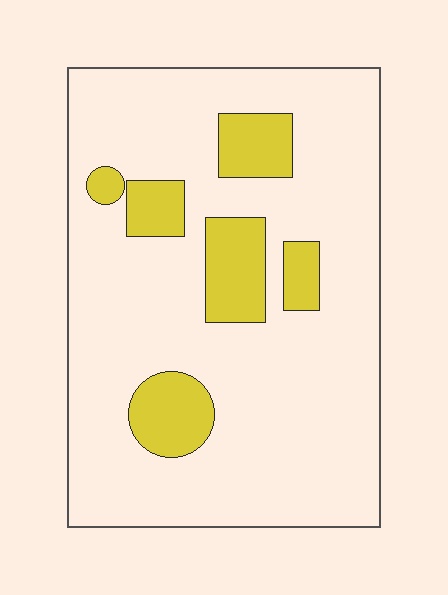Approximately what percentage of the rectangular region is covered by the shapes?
Approximately 15%.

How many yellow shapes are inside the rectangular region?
6.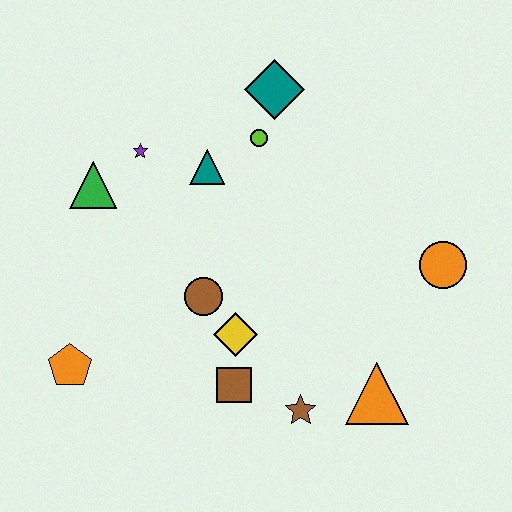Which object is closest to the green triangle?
The purple star is closest to the green triangle.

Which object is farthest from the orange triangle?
The green triangle is farthest from the orange triangle.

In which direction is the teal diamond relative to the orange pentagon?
The teal diamond is above the orange pentagon.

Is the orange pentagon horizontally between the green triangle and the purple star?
No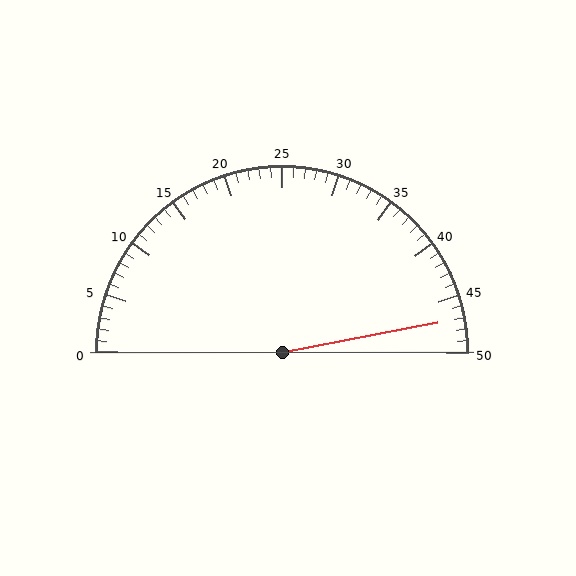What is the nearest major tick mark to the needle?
The nearest major tick mark is 45.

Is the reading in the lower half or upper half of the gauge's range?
The reading is in the upper half of the range (0 to 50).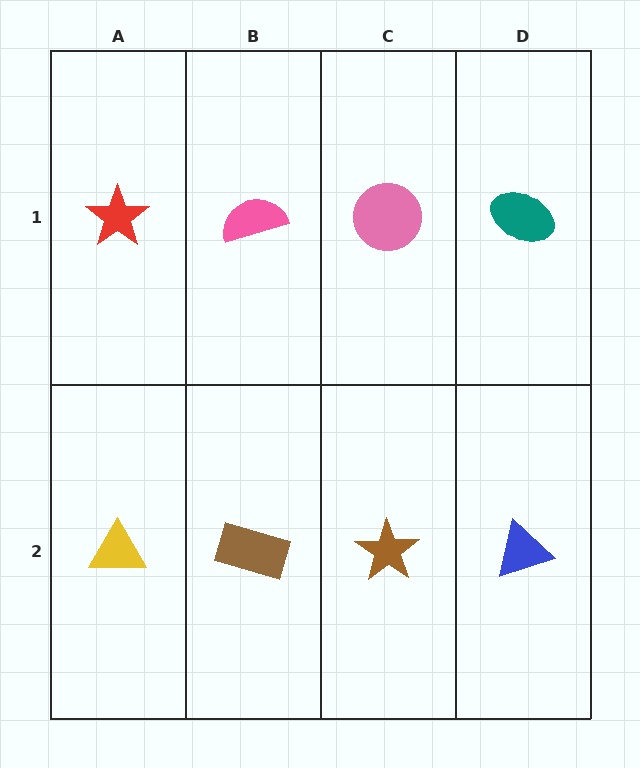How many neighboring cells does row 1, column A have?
2.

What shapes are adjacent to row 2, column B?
A pink semicircle (row 1, column B), a yellow triangle (row 2, column A), a brown star (row 2, column C).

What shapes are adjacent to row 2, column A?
A red star (row 1, column A), a brown rectangle (row 2, column B).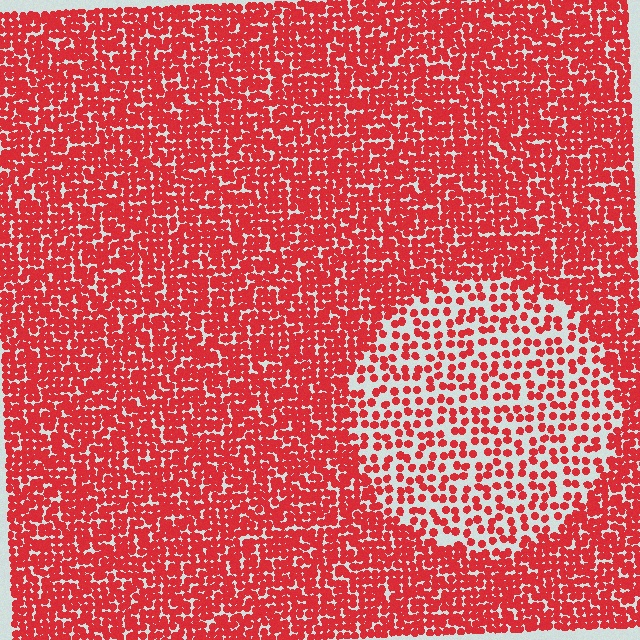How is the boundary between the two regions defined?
The boundary is defined by a change in element density (approximately 2.2x ratio). All elements are the same color, size, and shape.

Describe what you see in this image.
The image contains small red elements arranged at two different densities. A circle-shaped region is visible where the elements are less densely packed than the surrounding area.